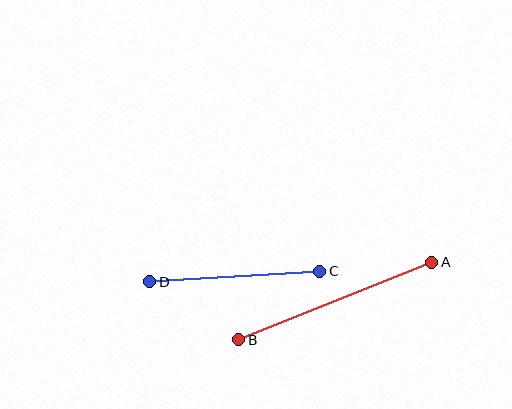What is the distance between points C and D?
The distance is approximately 170 pixels.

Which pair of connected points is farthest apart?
Points A and B are farthest apart.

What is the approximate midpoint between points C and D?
The midpoint is at approximately (235, 277) pixels.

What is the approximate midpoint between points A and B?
The midpoint is at approximately (335, 301) pixels.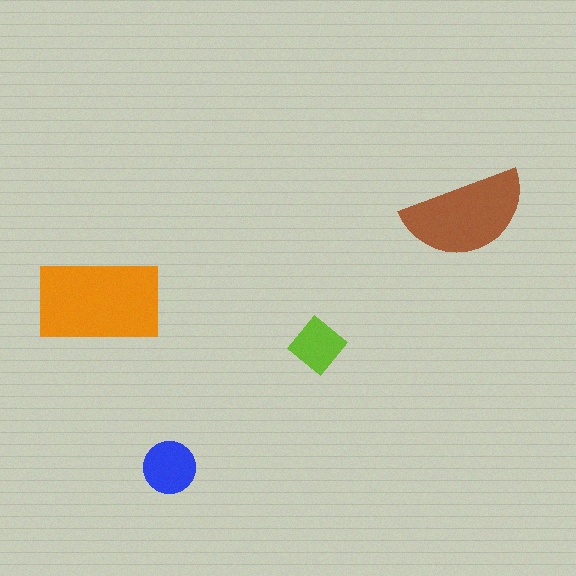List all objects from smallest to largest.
The lime diamond, the blue circle, the brown semicircle, the orange rectangle.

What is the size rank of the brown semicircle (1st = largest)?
2nd.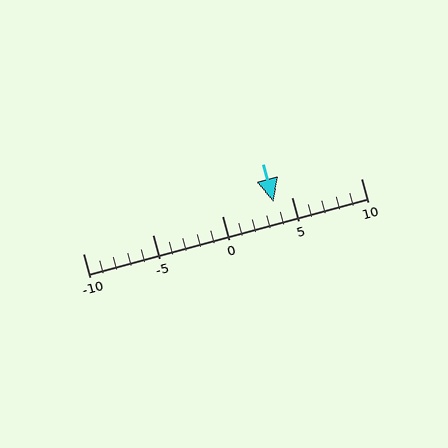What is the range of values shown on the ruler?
The ruler shows values from -10 to 10.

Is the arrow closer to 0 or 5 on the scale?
The arrow is closer to 5.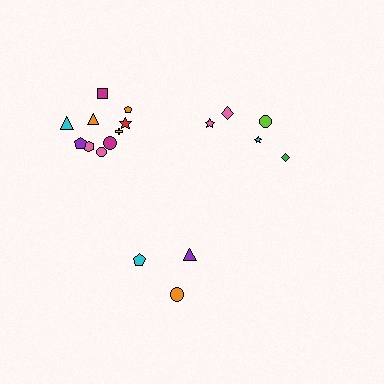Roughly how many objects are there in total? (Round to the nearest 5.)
Roughly 20 objects in total.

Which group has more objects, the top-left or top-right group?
The top-left group.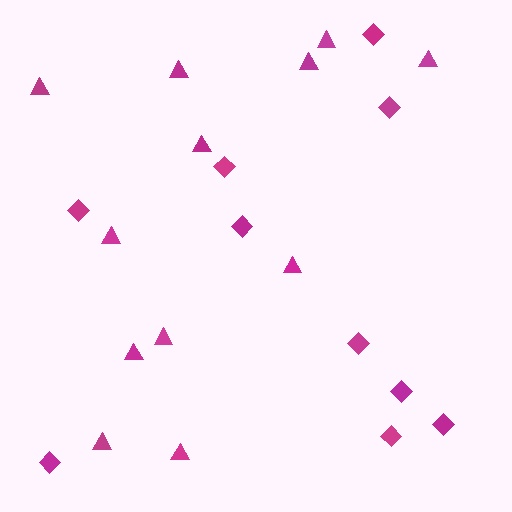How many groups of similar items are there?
There are 2 groups: one group of triangles (12) and one group of diamonds (10).